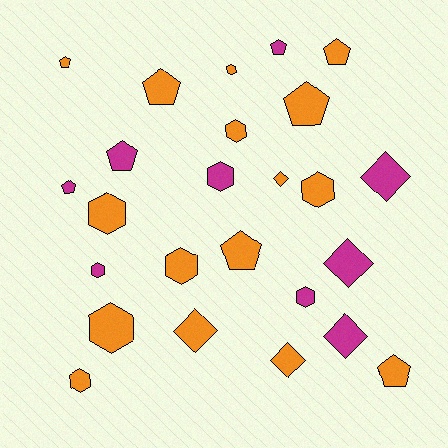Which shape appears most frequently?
Hexagon, with 10 objects.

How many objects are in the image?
There are 25 objects.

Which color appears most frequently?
Orange, with 16 objects.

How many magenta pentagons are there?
There are 3 magenta pentagons.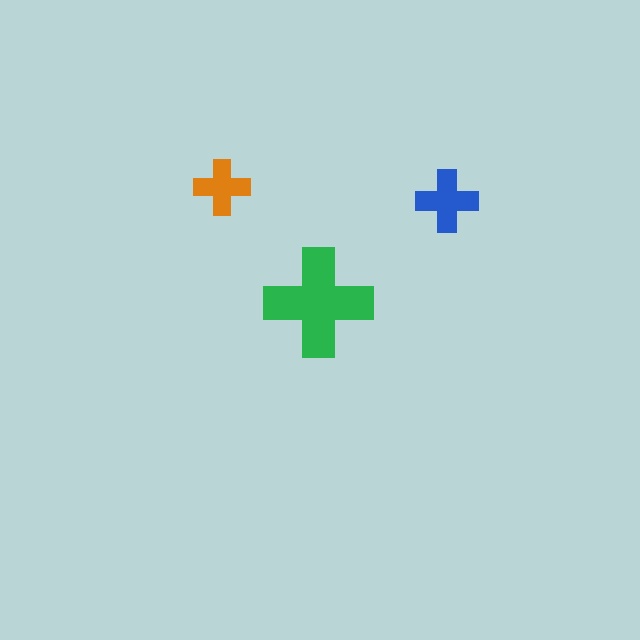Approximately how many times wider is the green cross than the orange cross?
About 2 times wider.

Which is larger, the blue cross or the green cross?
The green one.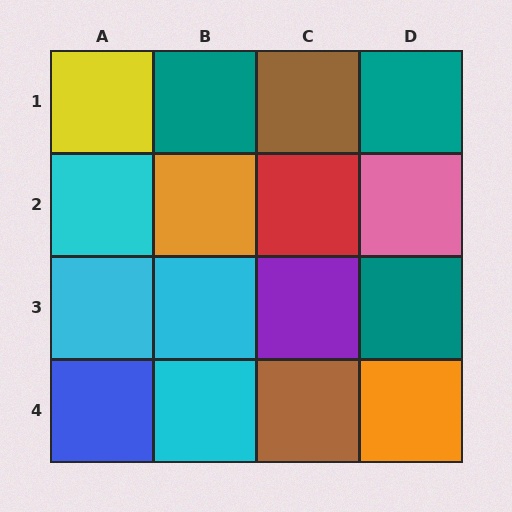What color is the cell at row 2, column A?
Cyan.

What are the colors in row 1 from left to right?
Yellow, teal, brown, teal.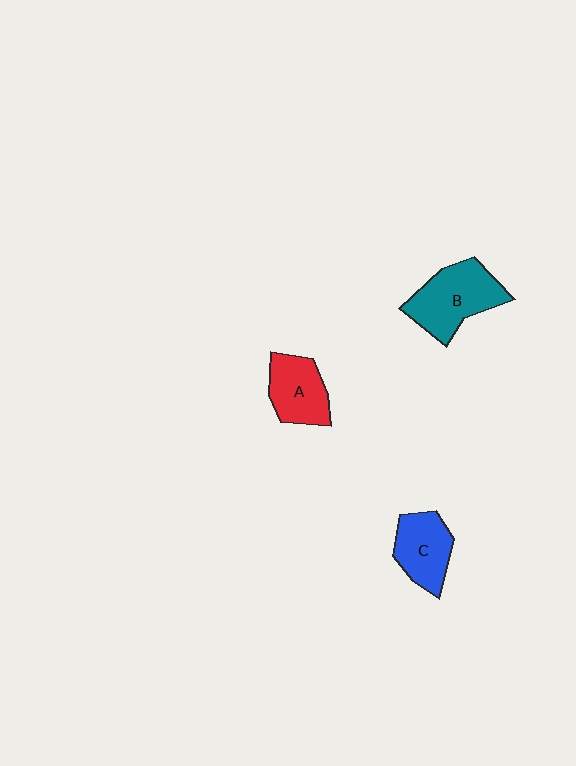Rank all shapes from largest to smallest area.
From largest to smallest: B (teal), C (blue), A (red).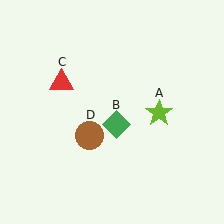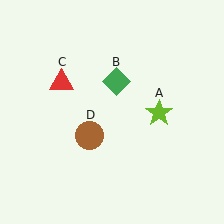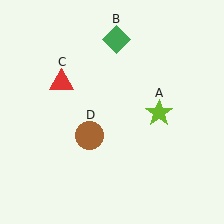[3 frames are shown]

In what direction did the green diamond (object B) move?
The green diamond (object B) moved up.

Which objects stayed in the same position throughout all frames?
Lime star (object A) and red triangle (object C) and brown circle (object D) remained stationary.